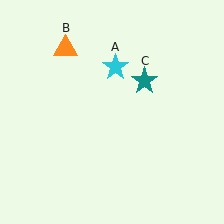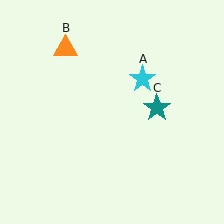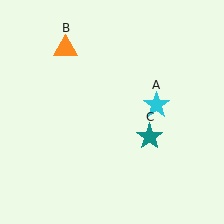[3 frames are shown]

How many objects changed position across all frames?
2 objects changed position: cyan star (object A), teal star (object C).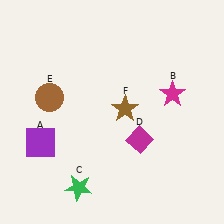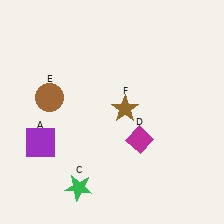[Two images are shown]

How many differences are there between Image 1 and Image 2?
There is 1 difference between the two images.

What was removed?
The magenta star (B) was removed in Image 2.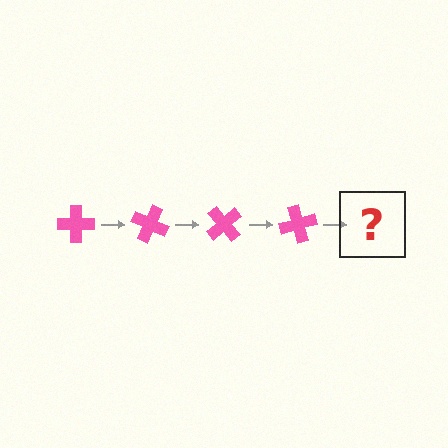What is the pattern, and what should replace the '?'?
The pattern is that the cross rotates 25 degrees each step. The '?' should be a pink cross rotated 100 degrees.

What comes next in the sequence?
The next element should be a pink cross rotated 100 degrees.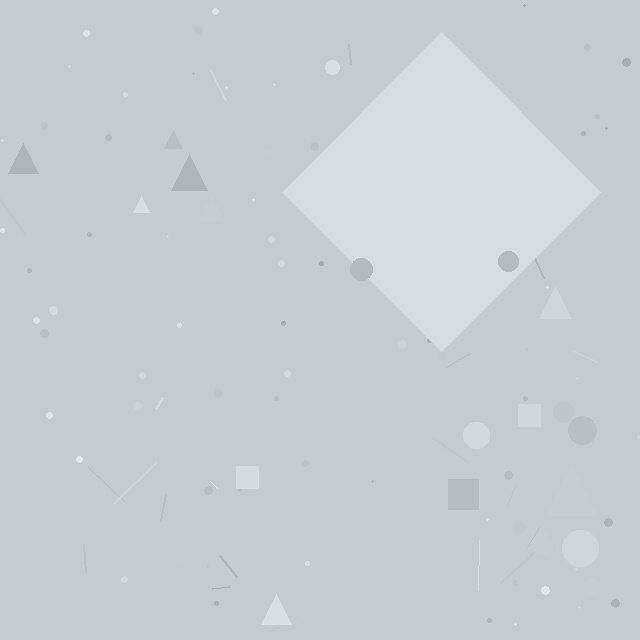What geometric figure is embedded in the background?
A diamond is embedded in the background.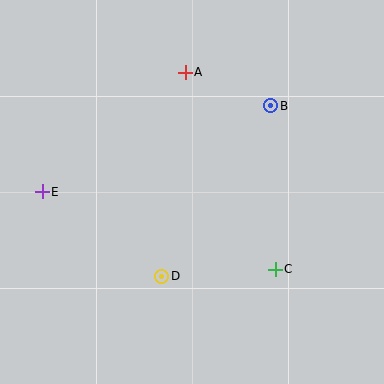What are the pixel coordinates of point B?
Point B is at (271, 106).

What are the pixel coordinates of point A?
Point A is at (185, 72).